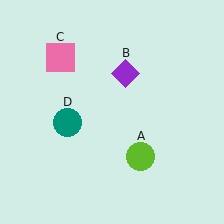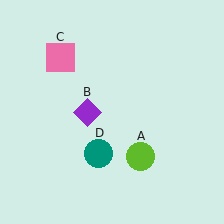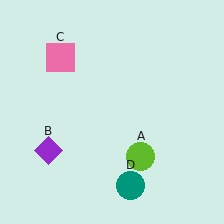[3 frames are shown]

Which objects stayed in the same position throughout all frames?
Lime circle (object A) and pink square (object C) remained stationary.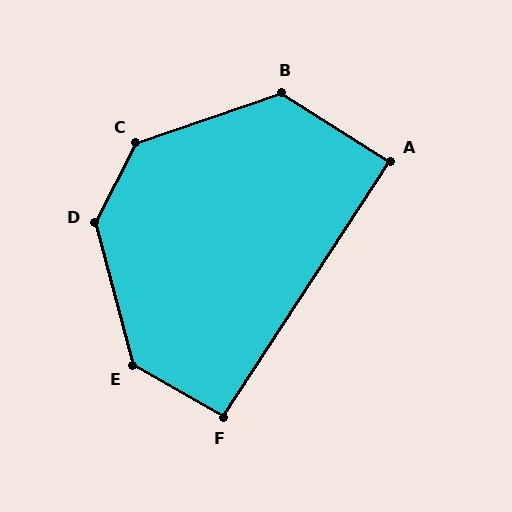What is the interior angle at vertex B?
Approximately 129 degrees (obtuse).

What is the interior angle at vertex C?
Approximately 136 degrees (obtuse).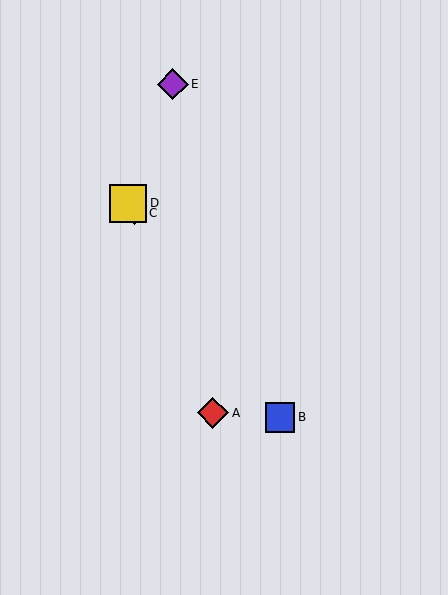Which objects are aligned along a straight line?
Objects B, C, D are aligned along a straight line.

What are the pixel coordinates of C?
Object C is at (135, 213).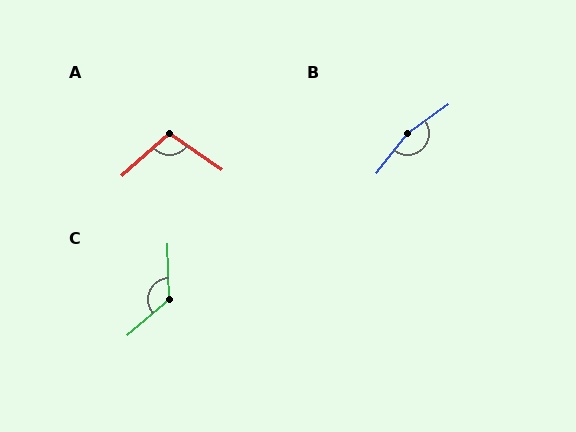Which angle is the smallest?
A, at approximately 103 degrees.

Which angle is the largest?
B, at approximately 163 degrees.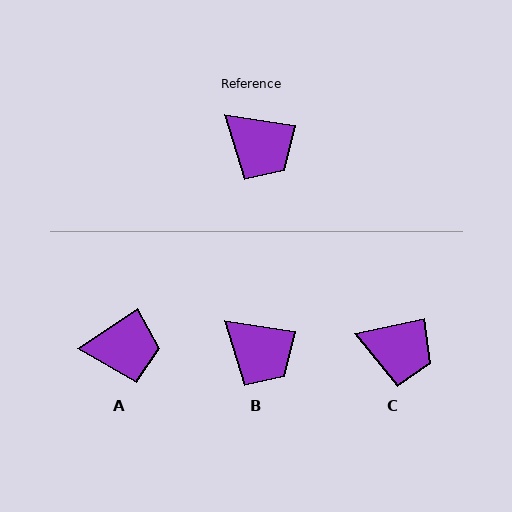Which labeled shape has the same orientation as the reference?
B.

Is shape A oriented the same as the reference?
No, it is off by about 43 degrees.